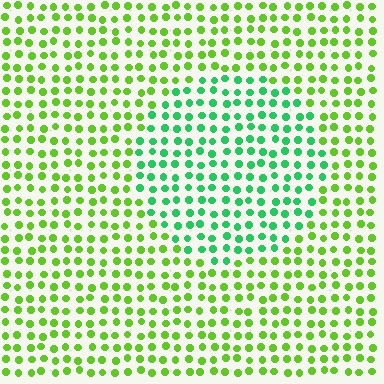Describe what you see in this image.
The image is filled with small lime elements in a uniform arrangement. A circle-shaped region is visible where the elements are tinted to a slightly different hue, forming a subtle color boundary.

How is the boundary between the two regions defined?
The boundary is defined purely by a slight shift in hue (about 44 degrees). Spacing, size, and orientation are identical on both sides.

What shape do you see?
I see a circle.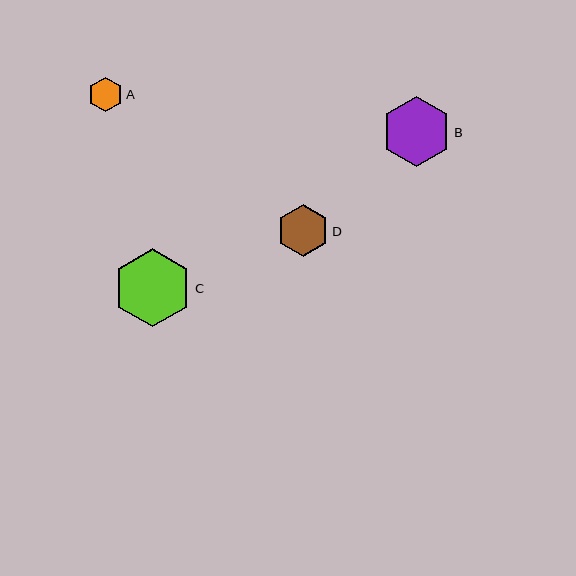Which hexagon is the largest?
Hexagon C is the largest with a size of approximately 78 pixels.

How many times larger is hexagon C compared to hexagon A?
Hexagon C is approximately 2.2 times the size of hexagon A.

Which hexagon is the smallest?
Hexagon A is the smallest with a size of approximately 35 pixels.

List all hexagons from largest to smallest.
From largest to smallest: C, B, D, A.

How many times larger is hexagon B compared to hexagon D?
Hexagon B is approximately 1.3 times the size of hexagon D.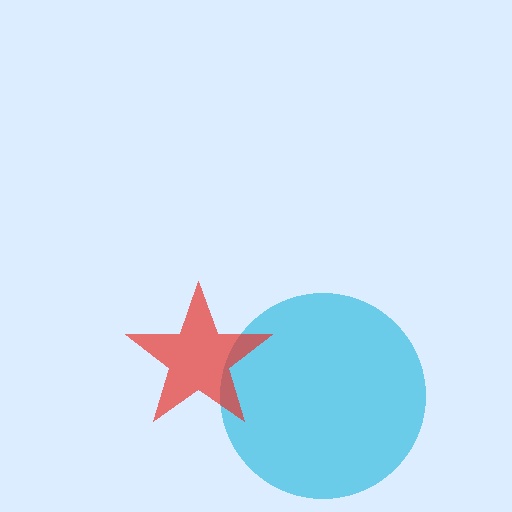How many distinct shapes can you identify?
There are 2 distinct shapes: a cyan circle, a red star.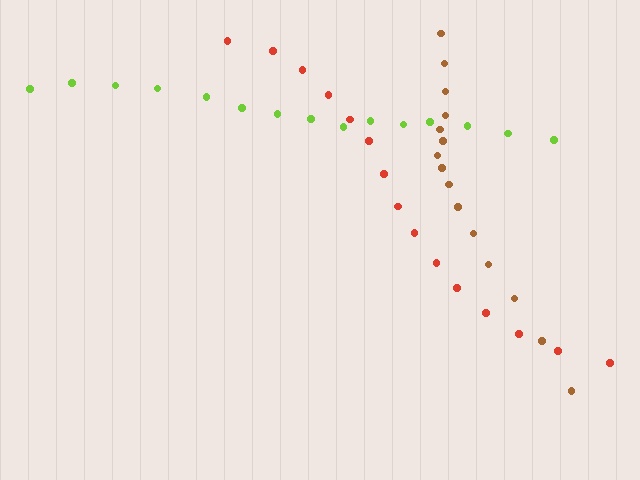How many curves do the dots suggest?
There are 3 distinct paths.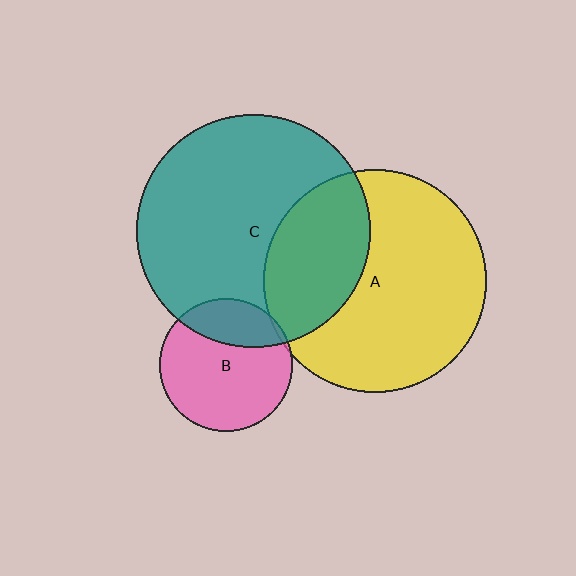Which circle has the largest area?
Circle C (teal).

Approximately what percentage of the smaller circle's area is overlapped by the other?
Approximately 35%.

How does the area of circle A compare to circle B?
Approximately 2.8 times.